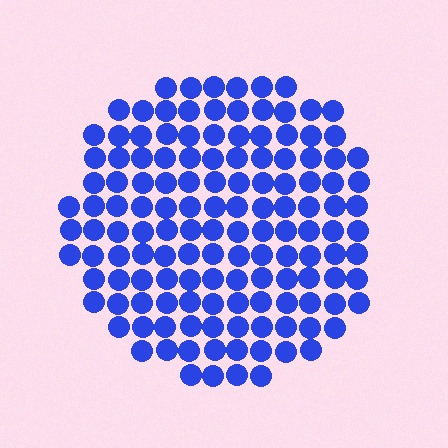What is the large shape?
The large shape is a circle.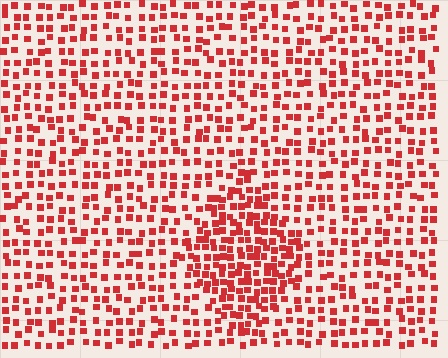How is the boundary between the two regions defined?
The boundary is defined by a change in element density (approximately 1.8x ratio). All elements are the same color, size, and shape.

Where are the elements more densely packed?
The elements are more densely packed inside the diamond boundary.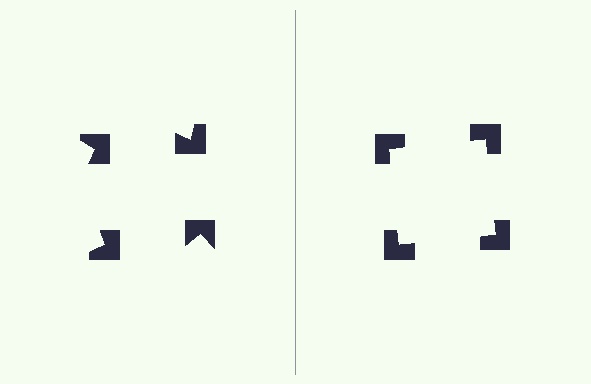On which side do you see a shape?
An illusory square appears on the right side. On the left side the wedge cuts are rotated, so no coherent shape forms.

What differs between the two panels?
The notched squares are positioned identically on both sides; only the wedge orientations differ. On the right they align to a square; on the left they are misaligned.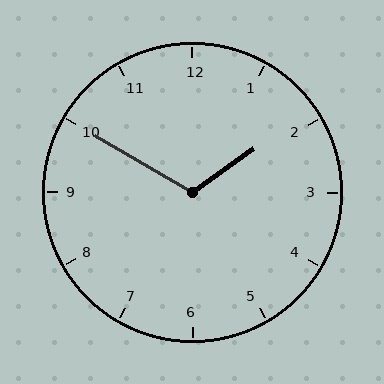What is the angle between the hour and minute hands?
Approximately 115 degrees.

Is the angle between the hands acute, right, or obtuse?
It is obtuse.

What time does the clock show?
1:50.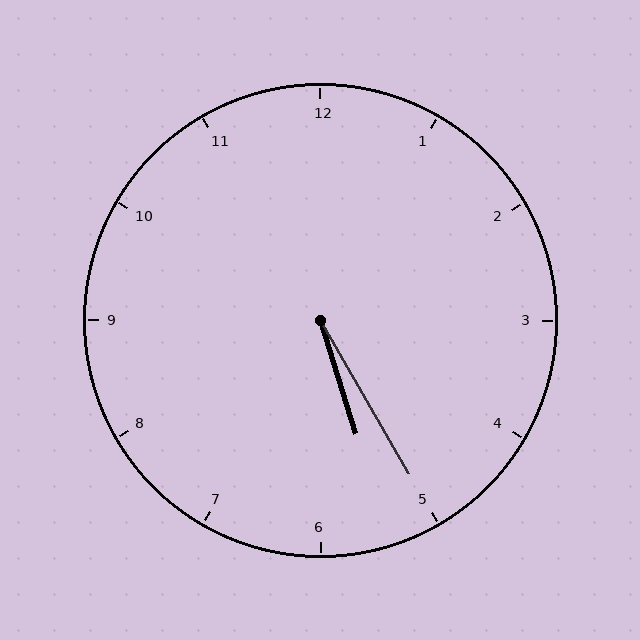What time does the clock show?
5:25.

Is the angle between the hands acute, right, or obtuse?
It is acute.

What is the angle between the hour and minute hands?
Approximately 12 degrees.